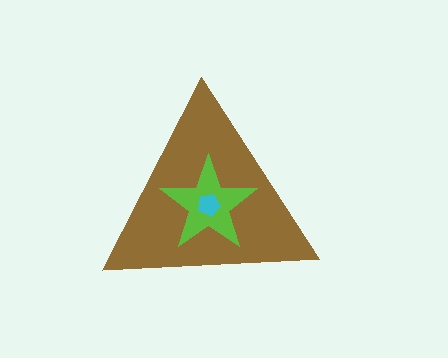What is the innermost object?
The cyan pentagon.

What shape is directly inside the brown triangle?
The lime star.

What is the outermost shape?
The brown triangle.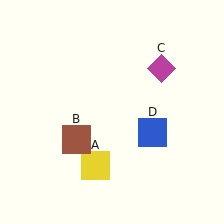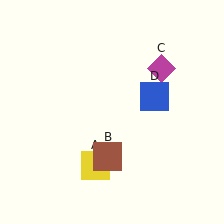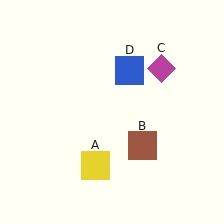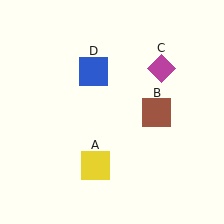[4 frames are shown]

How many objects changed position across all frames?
2 objects changed position: brown square (object B), blue square (object D).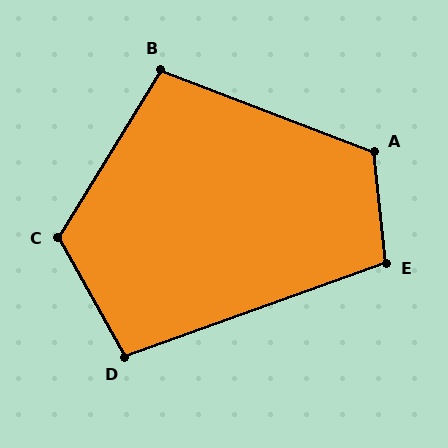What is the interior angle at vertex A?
Approximately 117 degrees (obtuse).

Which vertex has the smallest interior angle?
D, at approximately 99 degrees.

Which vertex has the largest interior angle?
C, at approximately 120 degrees.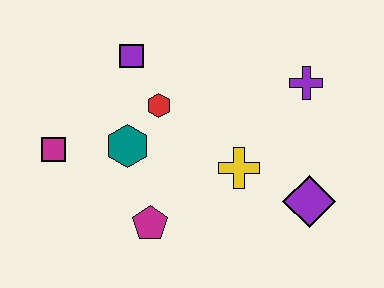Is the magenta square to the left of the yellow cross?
Yes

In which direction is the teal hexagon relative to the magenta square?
The teal hexagon is to the right of the magenta square.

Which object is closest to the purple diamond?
The yellow cross is closest to the purple diamond.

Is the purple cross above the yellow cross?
Yes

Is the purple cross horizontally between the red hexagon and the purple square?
No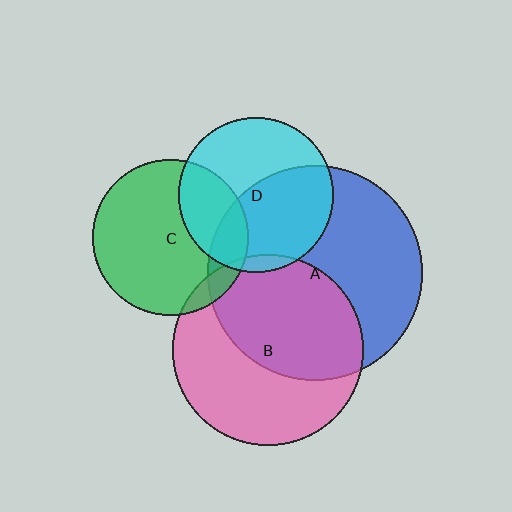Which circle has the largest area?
Circle A (blue).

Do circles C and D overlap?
Yes.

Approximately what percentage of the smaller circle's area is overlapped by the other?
Approximately 25%.